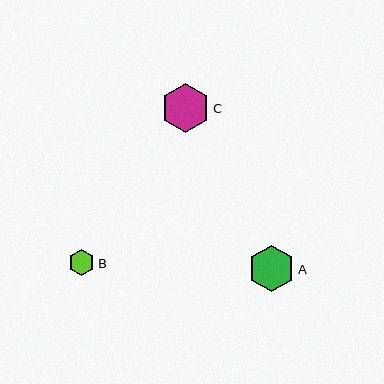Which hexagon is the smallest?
Hexagon B is the smallest with a size of approximately 26 pixels.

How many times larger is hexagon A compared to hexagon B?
Hexagon A is approximately 1.8 times the size of hexagon B.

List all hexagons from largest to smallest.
From largest to smallest: C, A, B.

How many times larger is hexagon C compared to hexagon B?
Hexagon C is approximately 1.9 times the size of hexagon B.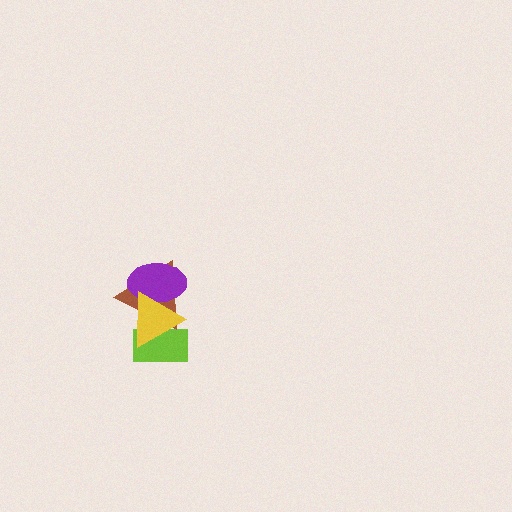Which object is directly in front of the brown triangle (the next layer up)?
The purple ellipse is directly in front of the brown triangle.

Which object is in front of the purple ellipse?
The yellow triangle is in front of the purple ellipse.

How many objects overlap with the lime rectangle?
2 objects overlap with the lime rectangle.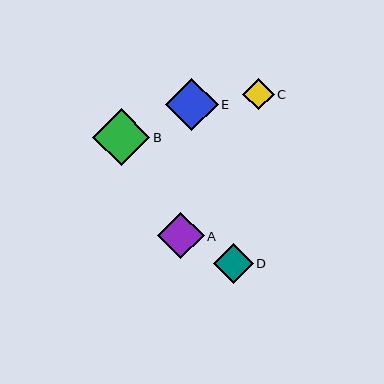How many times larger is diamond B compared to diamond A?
Diamond B is approximately 1.2 times the size of diamond A.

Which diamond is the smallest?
Diamond C is the smallest with a size of approximately 31 pixels.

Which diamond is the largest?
Diamond B is the largest with a size of approximately 57 pixels.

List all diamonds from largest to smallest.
From largest to smallest: B, E, A, D, C.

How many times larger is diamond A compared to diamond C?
Diamond A is approximately 1.5 times the size of diamond C.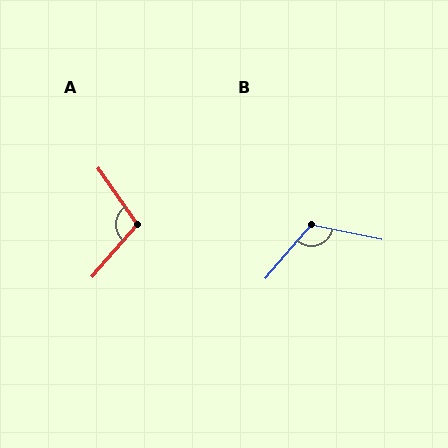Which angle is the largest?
B, at approximately 118 degrees.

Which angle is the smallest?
A, at approximately 104 degrees.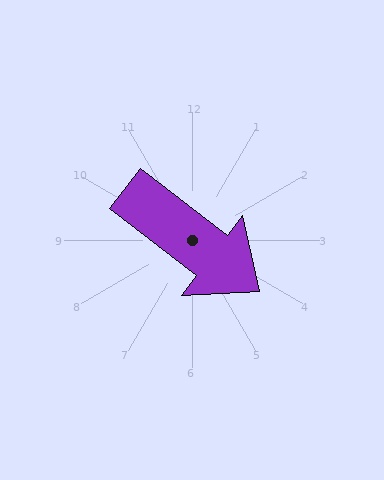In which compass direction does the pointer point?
Southeast.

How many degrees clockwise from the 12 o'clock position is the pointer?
Approximately 127 degrees.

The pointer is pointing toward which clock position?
Roughly 4 o'clock.